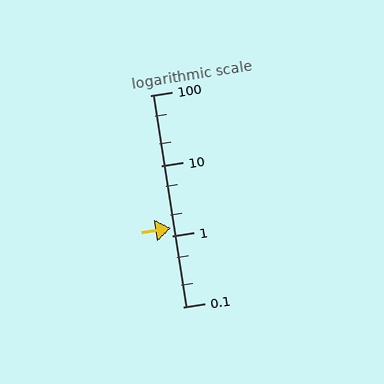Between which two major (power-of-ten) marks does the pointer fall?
The pointer is between 1 and 10.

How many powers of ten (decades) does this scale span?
The scale spans 3 decades, from 0.1 to 100.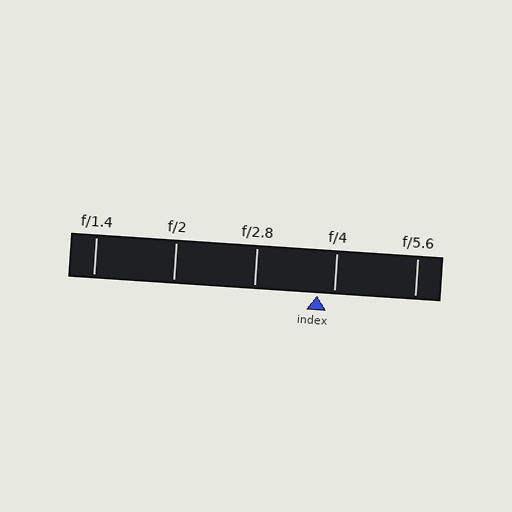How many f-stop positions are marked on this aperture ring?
There are 5 f-stop positions marked.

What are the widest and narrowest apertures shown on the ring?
The widest aperture shown is f/1.4 and the narrowest is f/5.6.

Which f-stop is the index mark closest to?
The index mark is closest to f/4.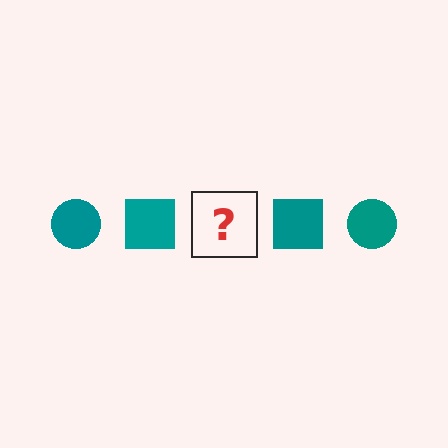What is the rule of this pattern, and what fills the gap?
The rule is that the pattern cycles through circle, square shapes in teal. The gap should be filled with a teal circle.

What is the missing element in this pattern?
The missing element is a teal circle.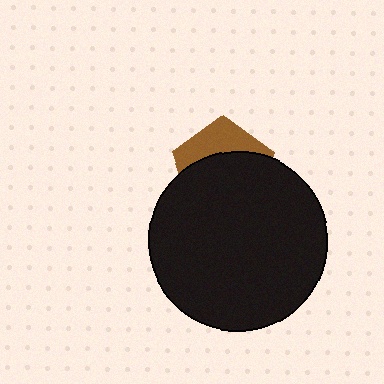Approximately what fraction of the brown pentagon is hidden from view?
Roughly 65% of the brown pentagon is hidden behind the black circle.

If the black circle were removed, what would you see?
You would see the complete brown pentagon.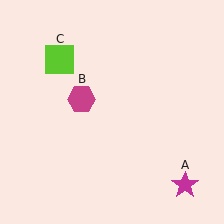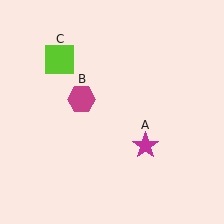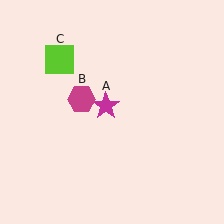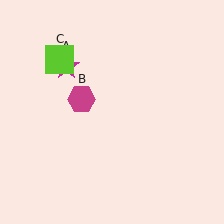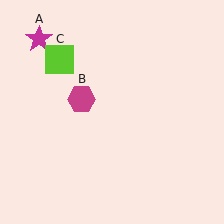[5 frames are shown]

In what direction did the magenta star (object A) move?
The magenta star (object A) moved up and to the left.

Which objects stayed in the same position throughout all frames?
Magenta hexagon (object B) and lime square (object C) remained stationary.